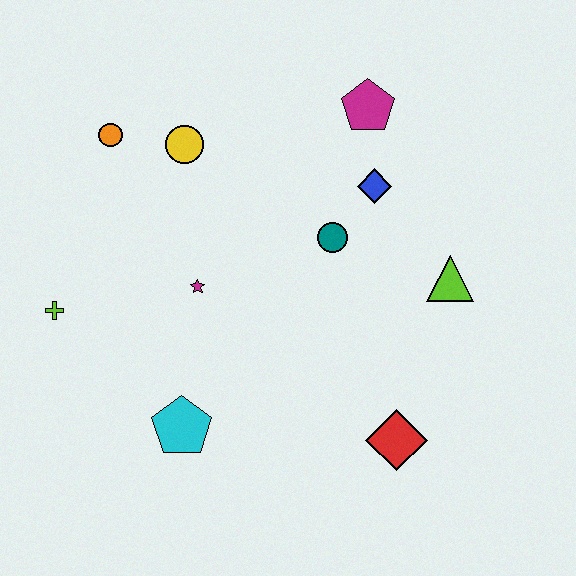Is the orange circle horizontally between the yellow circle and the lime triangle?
No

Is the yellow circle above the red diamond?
Yes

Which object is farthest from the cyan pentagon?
The magenta pentagon is farthest from the cyan pentagon.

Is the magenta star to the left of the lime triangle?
Yes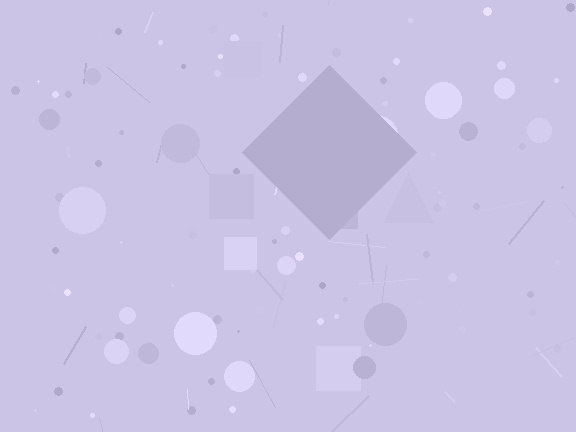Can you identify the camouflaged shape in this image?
The camouflaged shape is a diamond.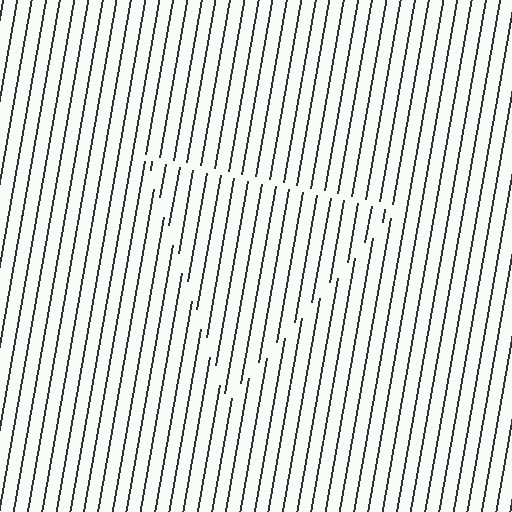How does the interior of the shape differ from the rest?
The interior of the shape contains the same grating, shifted by half a period — the contour is defined by the phase discontinuity where line-ends from the inner and outer gratings abut.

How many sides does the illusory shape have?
3 sides — the line-ends trace a triangle.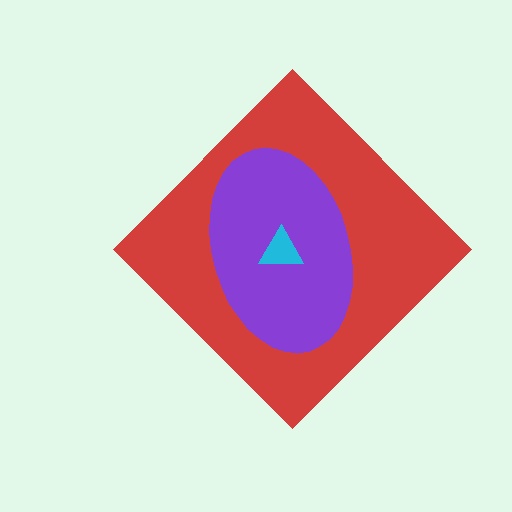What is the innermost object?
The cyan triangle.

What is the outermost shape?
The red diamond.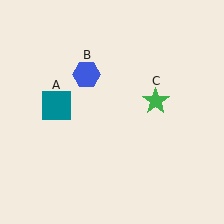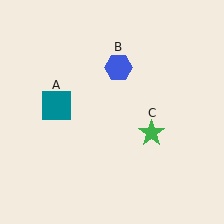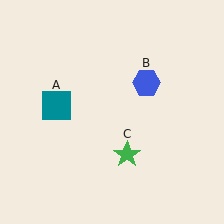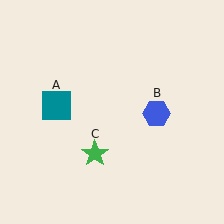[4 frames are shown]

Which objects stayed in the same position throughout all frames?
Teal square (object A) remained stationary.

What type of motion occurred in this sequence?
The blue hexagon (object B), green star (object C) rotated clockwise around the center of the scene.